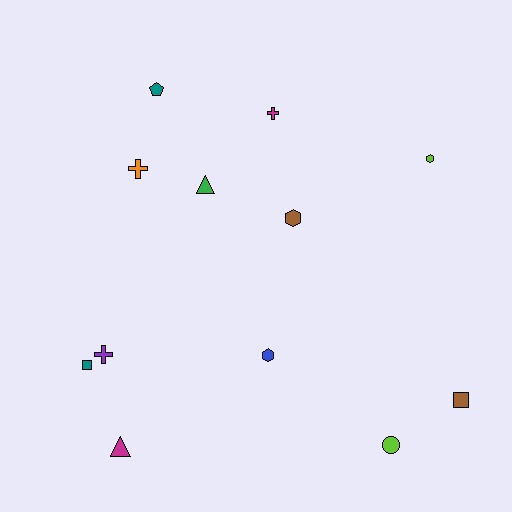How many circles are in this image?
There is 1 circle.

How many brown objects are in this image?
There are 2 brown objects.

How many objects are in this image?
There are 12 objects.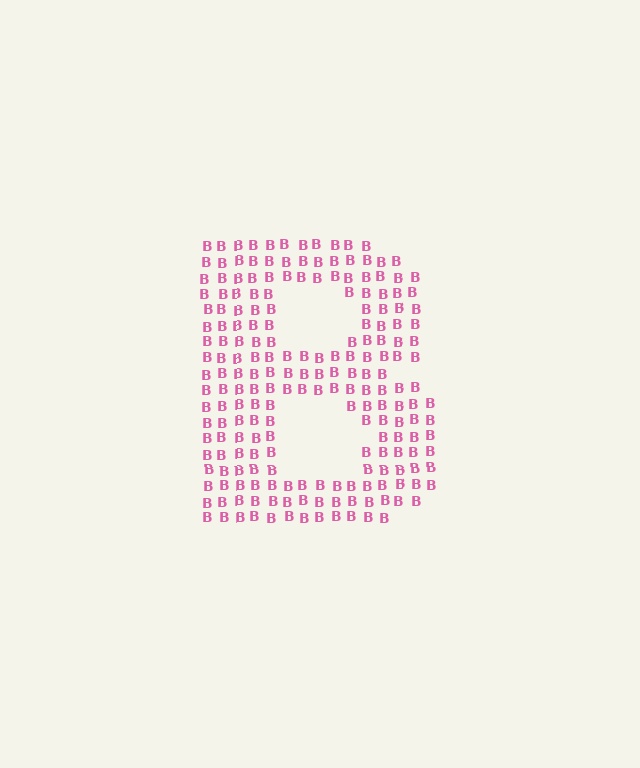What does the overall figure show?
The overall figure shows the letter B.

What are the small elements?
The small elements are letter B's.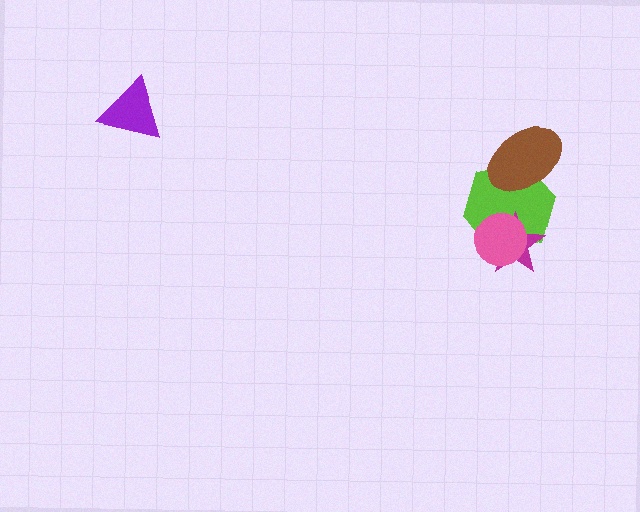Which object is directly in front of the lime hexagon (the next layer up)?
The magenta star is directly in front of the lime hexagon.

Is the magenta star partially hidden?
Yes, it is partially covered by another shape.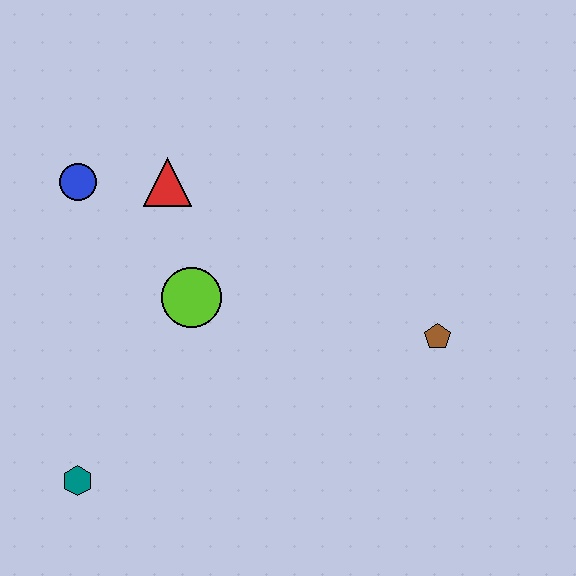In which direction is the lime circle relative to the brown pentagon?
The lime circle is to the left of the brown pentagon.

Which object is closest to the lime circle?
The red triangle is closest to the lime circle.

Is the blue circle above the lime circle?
Yes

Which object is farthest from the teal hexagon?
The brown pentagon is farthest from the teal hexagon.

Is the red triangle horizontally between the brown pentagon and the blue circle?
Yes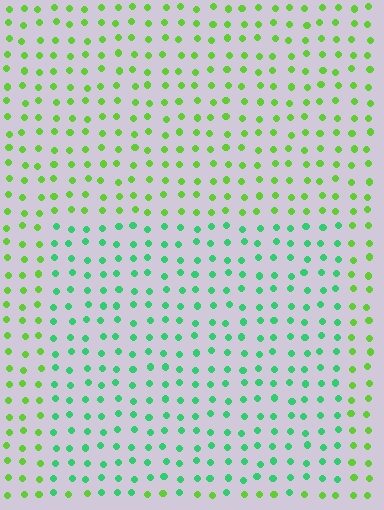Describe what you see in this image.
The image is filled with small lime elements in a uniform arrangement. A rectangle-shaped region is visible where the elements are tinted to a slightly different hue, forming a subtle color boundary.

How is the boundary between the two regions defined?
The boundary is defined purely by a slight shift in hue (about 41 degrees). Spacing, size, and orientation are identical on both sides.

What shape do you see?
I see a rectangle.